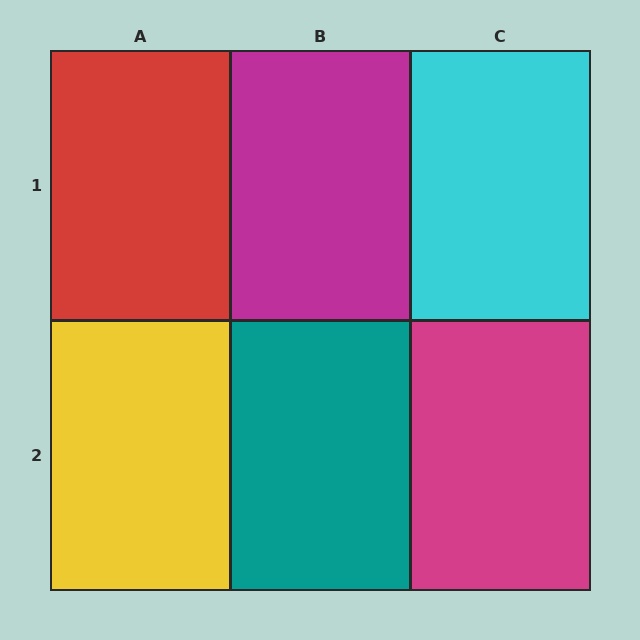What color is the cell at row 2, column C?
Magenta.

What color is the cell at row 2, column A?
Yellow.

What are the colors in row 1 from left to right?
Red, magenta, cyan.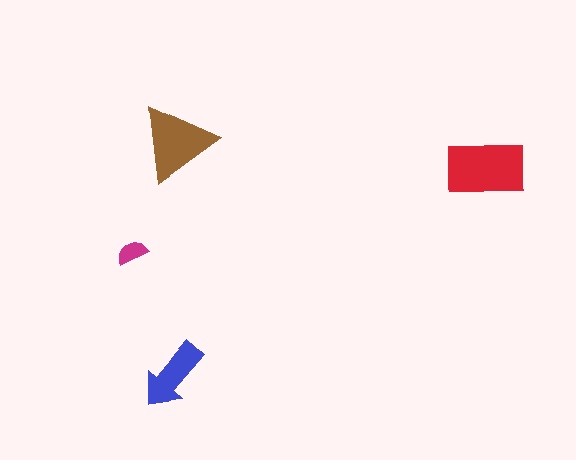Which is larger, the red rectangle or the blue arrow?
The red rectangle.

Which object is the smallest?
The magenta semicircle.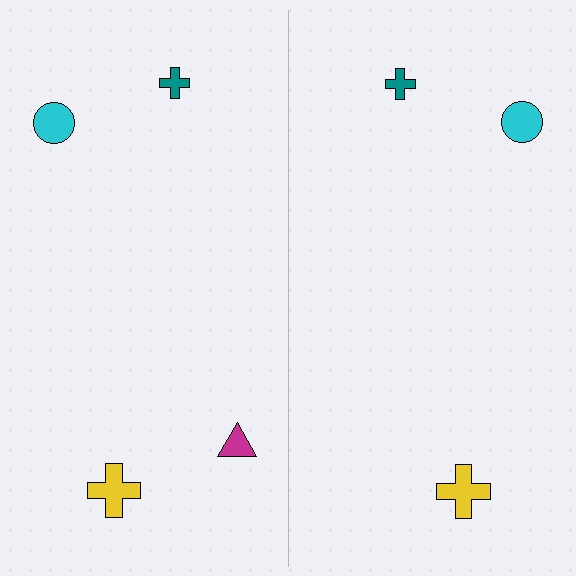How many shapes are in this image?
There are 7 shapes in this image.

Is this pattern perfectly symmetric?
No, the pattern is not perfectly symmetric. A magenta triangle is missing from the right side.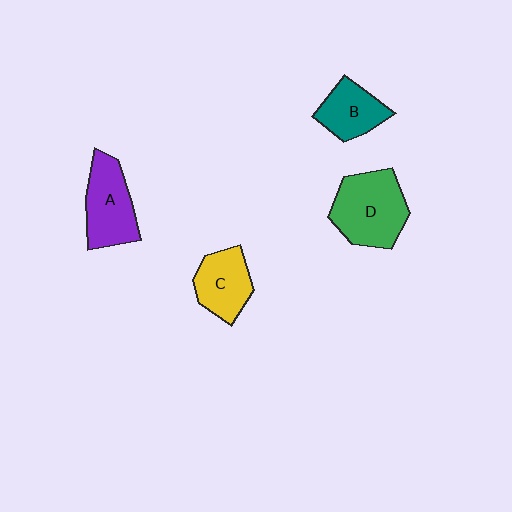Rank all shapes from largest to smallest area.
From largest to smallest: D (green), A (purple), C (yellow), B (teal).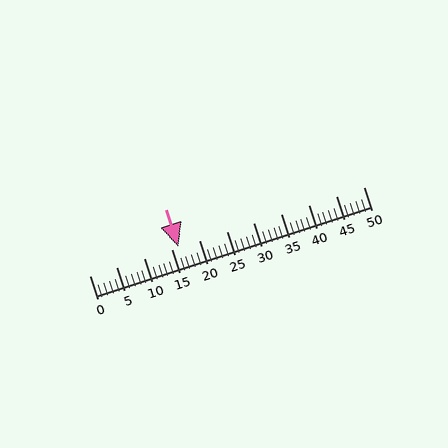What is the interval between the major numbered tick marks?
The major tick marks are spaced 5 units apart.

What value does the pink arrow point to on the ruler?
The pink arrow points to approximately 16.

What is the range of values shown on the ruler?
The ruler shows values from 0 to 50.